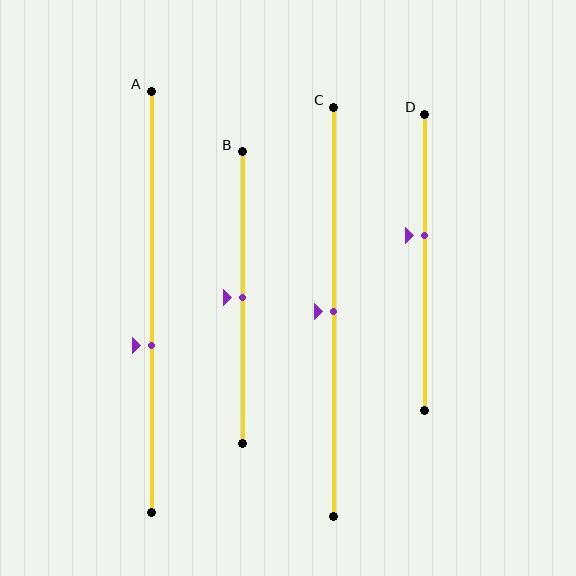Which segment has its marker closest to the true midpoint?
Segment B has its marker closest to the true midpoint.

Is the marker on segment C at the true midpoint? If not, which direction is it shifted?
Yes, the marker on segment C is at the true midpoint.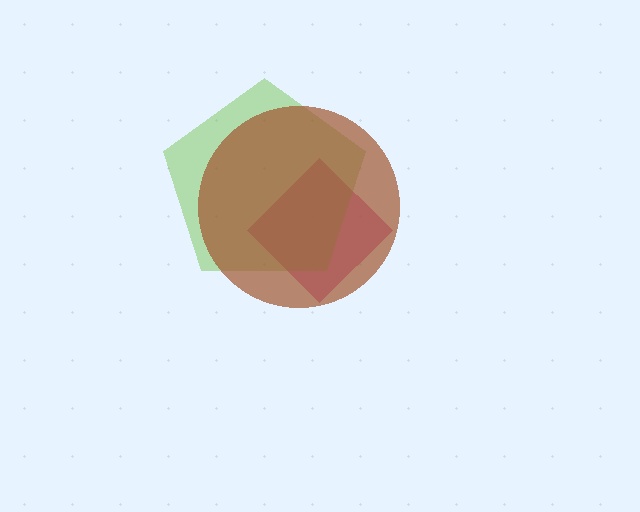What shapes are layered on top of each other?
The layered shapes are: a magenta diamond, a lime pentagon, a brown circle.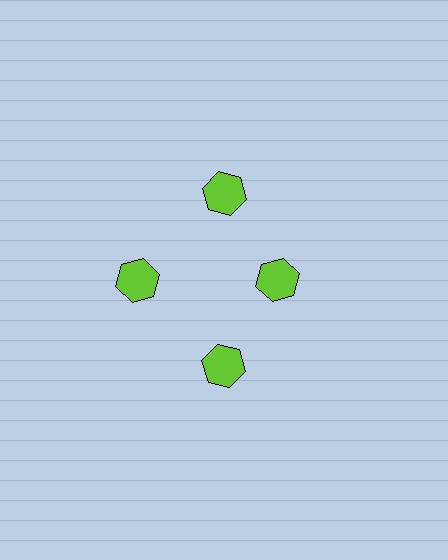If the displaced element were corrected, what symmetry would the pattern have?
It would have 4-fold rotational symmetry — the pattern would map onto itself every 90 degrees.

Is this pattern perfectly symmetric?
No. The 4 lime hexagons are arranged in a ring, but one element near the 3 o'clock position is pulled inward toward the center, breaking the 4-fold rotational symmetry.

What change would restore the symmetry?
The symmetry would be restored by moving it outward, back onto the ring so that all 4 hexagons sit at equal angles and equal distance from the center.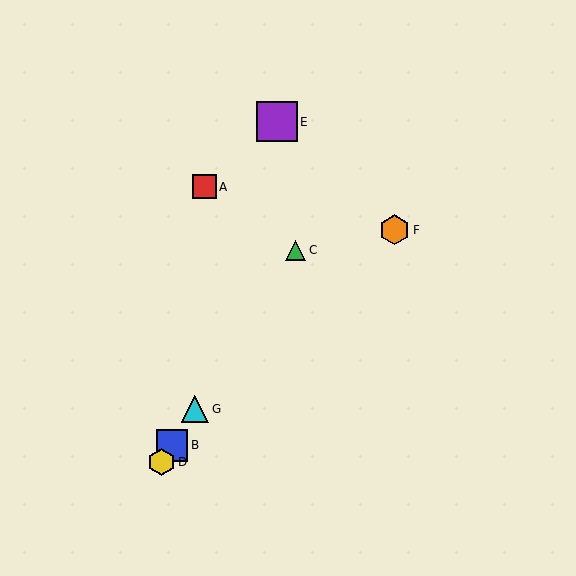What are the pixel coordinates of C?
Object C is at (296, 250).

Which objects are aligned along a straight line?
Objects B, C, D, G are aligned along a straight line.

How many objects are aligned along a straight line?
4 objects (B, C, D, G) are aligned along a straight line.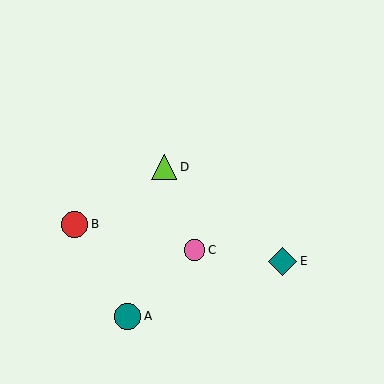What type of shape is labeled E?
Shape E is a teal diamond.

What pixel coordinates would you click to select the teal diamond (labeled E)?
Click at (282, 261) to select the teal diamond E.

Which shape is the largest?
The teal diamond (labeled E) is the largest.